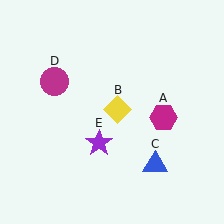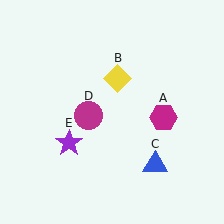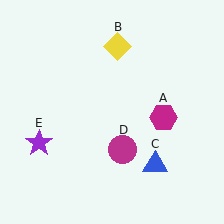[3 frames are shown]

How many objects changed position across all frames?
3 objects changed position: yellow diamond (object B), magenta circle (object D), purple star (object E).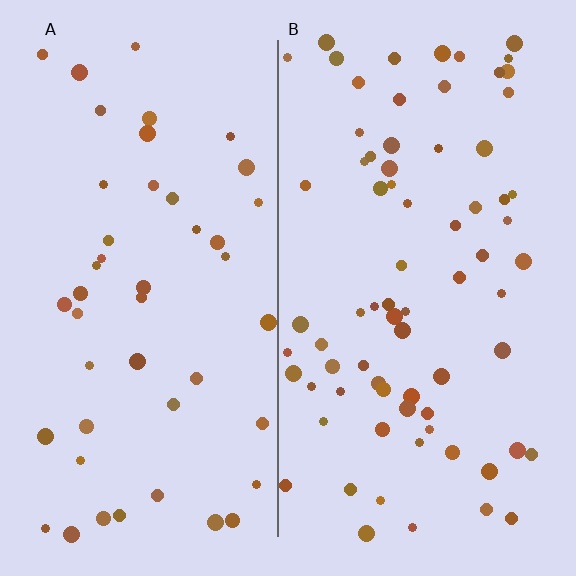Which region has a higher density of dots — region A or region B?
B (the right).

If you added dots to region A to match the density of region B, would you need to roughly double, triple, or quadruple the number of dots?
Approximately double.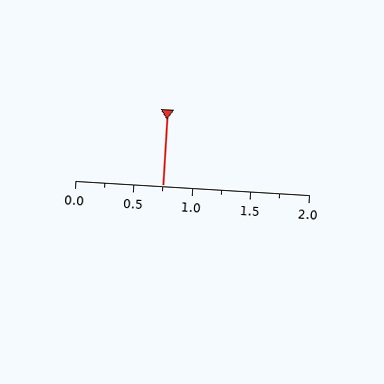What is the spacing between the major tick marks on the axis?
The major ticks are spaced 0.5 apart.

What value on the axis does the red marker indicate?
The marker indicates approximately 0.75.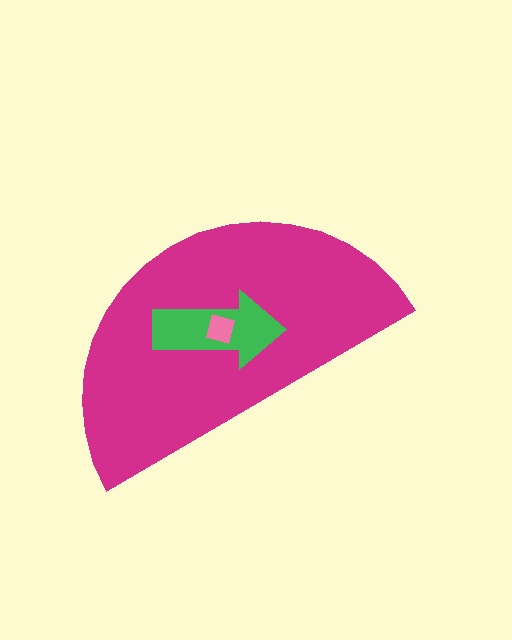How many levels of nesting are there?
3.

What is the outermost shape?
The magenta semicircle.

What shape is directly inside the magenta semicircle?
The green arrow.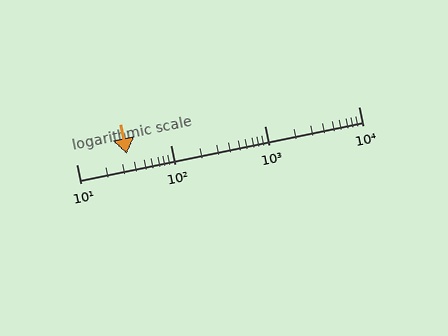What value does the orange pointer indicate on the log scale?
The pointer indicates approximately 34.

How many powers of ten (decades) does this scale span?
The scale spans 3 decades, from 10 to 10000.